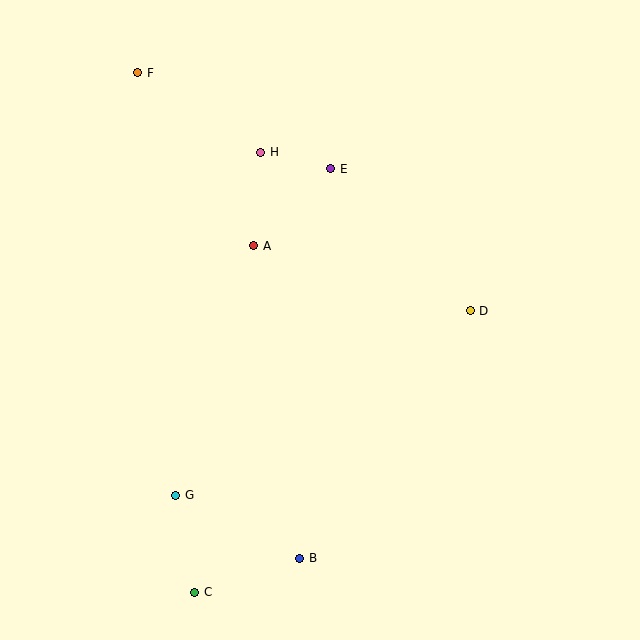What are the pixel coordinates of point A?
Point A is at (254, 246).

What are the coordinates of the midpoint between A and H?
The midpoint between A and H is at (257, 199).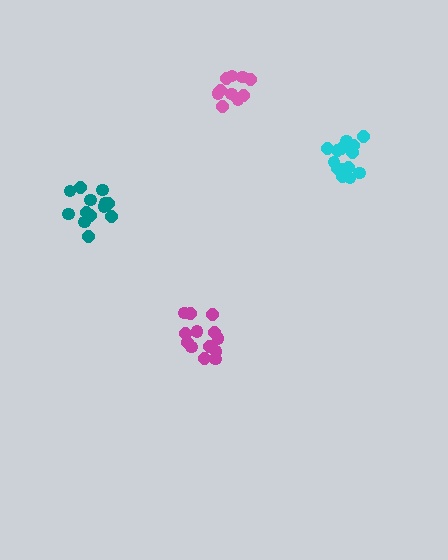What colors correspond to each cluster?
The clusters are colored: cyan, pink, magenta, teal.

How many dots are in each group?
Group 1: 14 dots, Group 2: 11 dots, Group 3: 13 dots, Group 4: 15 dots (53 total).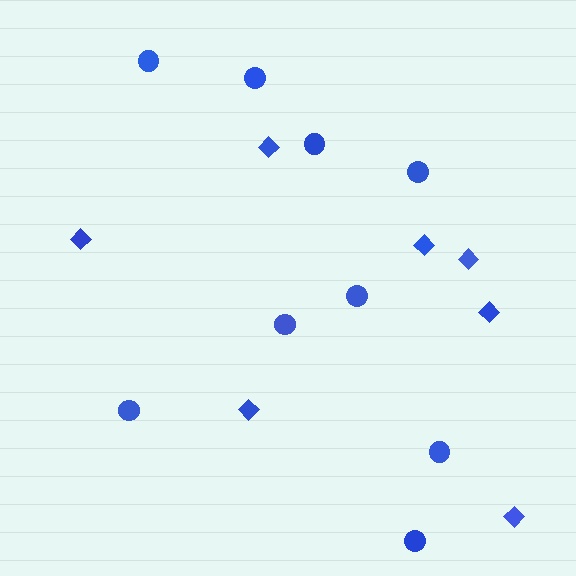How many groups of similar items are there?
There are 2 groups: one group of diamonds (7) and one group of circles (9).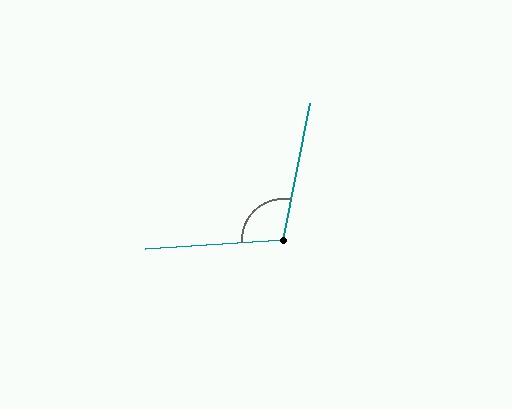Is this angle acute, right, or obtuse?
It is obtuse.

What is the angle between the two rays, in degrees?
Approximately 105 degrees.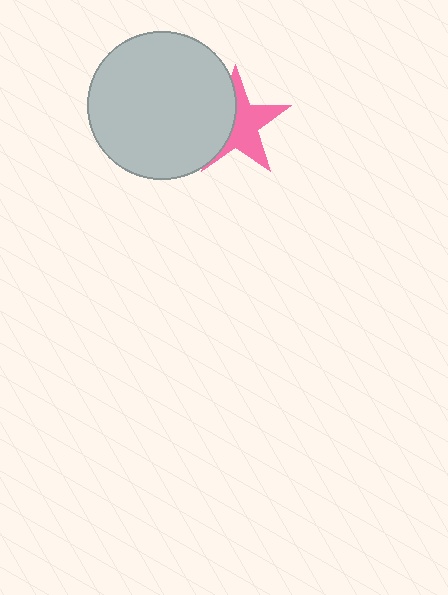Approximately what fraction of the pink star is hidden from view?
Roughly 43% of the pink star is hidden behind the light gray circle.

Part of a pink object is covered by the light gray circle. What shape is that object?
It is a star.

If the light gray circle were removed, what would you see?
You would see the complete pink star.